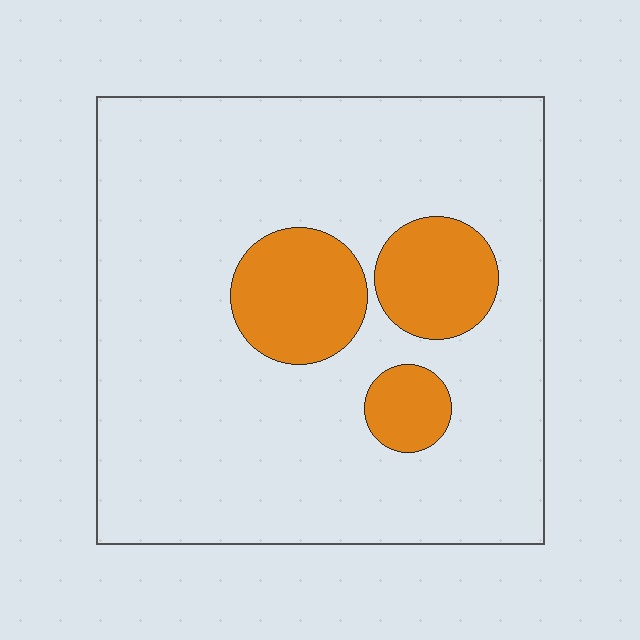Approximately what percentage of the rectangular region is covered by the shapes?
Approximately 15%.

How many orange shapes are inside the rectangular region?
3.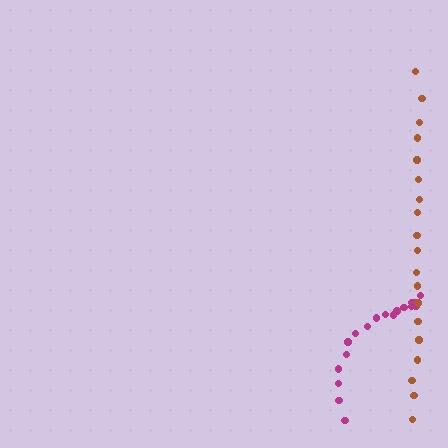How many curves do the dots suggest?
There are 2 distinct paths.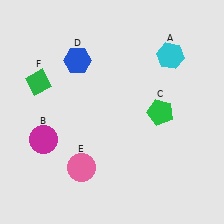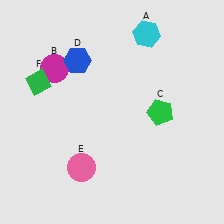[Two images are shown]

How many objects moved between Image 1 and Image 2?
2 objects moved between the two images.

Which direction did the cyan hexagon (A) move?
The cyan hexagon (A) moved left.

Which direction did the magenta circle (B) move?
The magenta circle (B) moved up.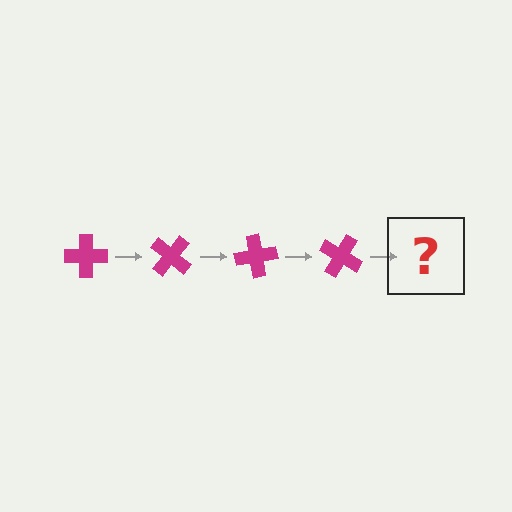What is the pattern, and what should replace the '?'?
The pattern is that the cross rotates 40 degrees each step. The '?' should be a magenta cross rotated 160 degrees.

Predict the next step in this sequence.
The next step is a magenta cross rotated 160 degrees.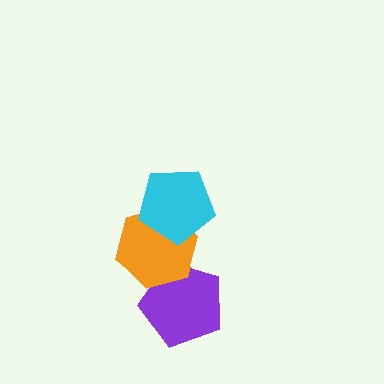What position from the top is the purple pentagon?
The purple pentagon is 3rd from the top.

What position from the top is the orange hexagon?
The orange hexagon is 2nd from the top.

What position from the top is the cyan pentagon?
The cyan pentagon is 1st from the top.